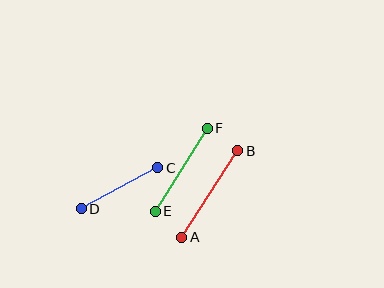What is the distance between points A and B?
The distance is approximately 103 pixels.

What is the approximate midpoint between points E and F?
The midpoint is at approximately (181, 170) pixels.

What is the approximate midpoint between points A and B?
The midpoint is at approximately (210, 194) pixels.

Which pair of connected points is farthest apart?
Points A and B are farthest apart.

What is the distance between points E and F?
The distance is approximately 98 pixels.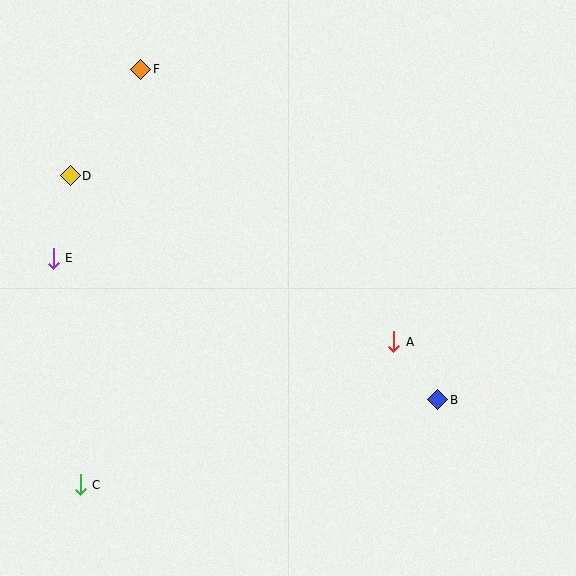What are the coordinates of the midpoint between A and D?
The midpoint between A and D is at (232, 259).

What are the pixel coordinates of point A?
Point A is at (394, 342).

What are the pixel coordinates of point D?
Point D is at (70, 176).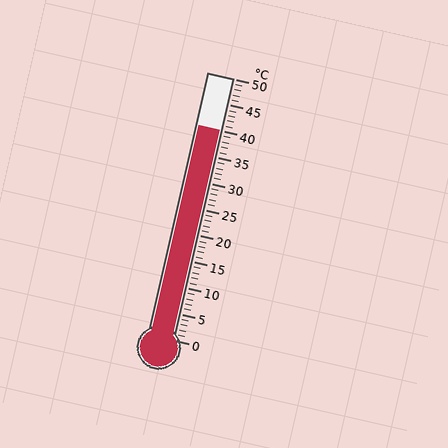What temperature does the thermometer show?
The thermometer shows approximately 40°C.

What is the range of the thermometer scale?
The thermometer scale ranges from 0°C to 50°C.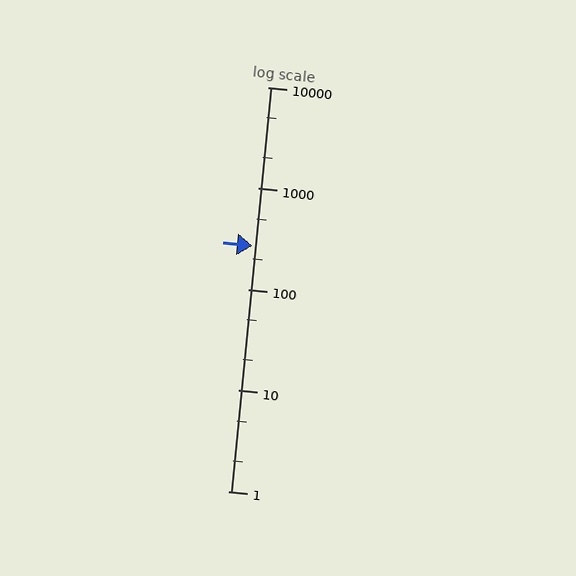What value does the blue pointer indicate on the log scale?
The pointer indicates approximately 270.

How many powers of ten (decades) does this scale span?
The scale spans 4 decades, from 1 to 10000.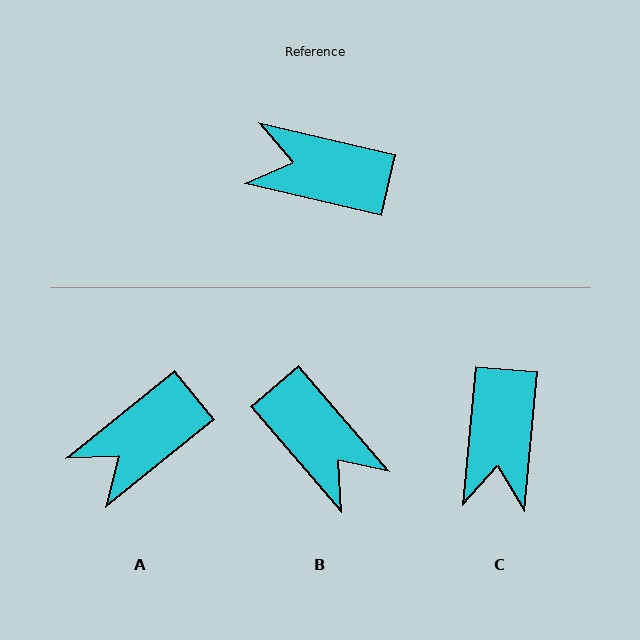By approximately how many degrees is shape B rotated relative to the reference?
Approximately 144 degrees counter-clockwise.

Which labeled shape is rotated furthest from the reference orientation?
B, about 144 degrees away.